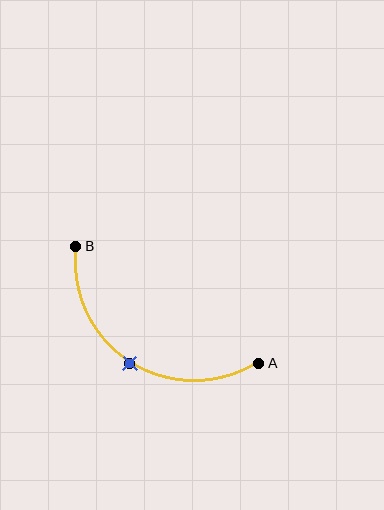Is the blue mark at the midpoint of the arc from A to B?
Yes. The blue mark lies on the arc at equal arc-length from both A and B — it is the arc midpoint.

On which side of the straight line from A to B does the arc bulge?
The arc bulges below the straight line connecting A and B.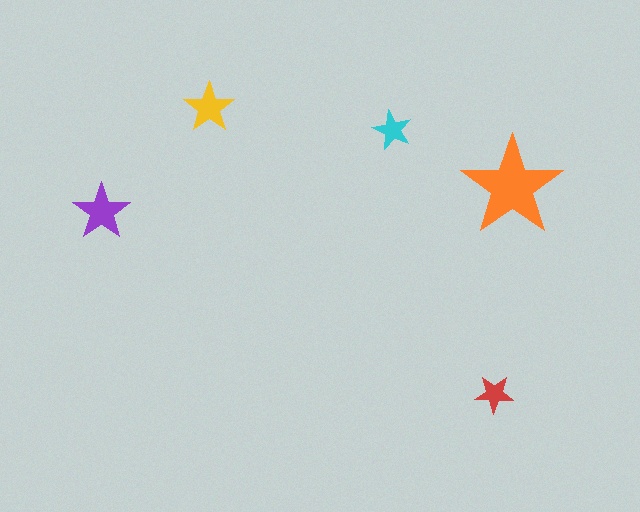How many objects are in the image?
There are 5 objects in the image.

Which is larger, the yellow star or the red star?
The yellow one.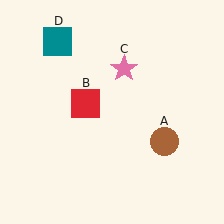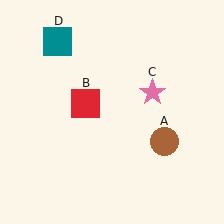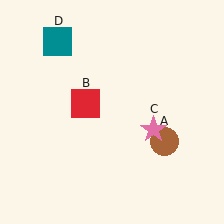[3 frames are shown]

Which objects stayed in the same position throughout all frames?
Brown circle (object A) and red square (object B) and teal square (object D) remained stationary.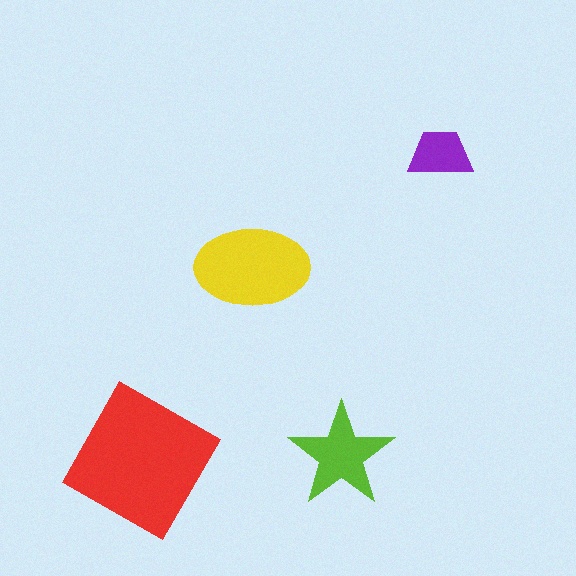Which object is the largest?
The red square.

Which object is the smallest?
The purple trapezoid.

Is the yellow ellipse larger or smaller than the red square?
Smaller.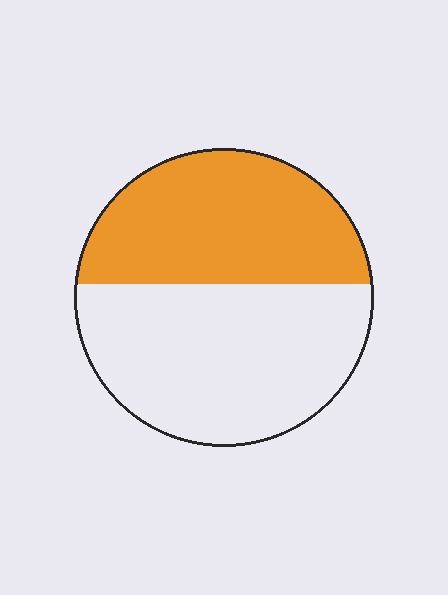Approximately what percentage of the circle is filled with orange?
Approximately 45%.